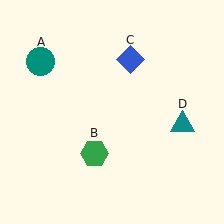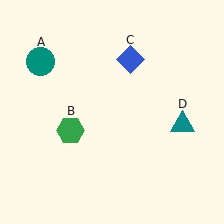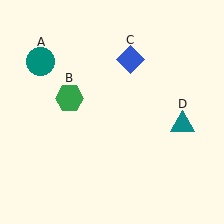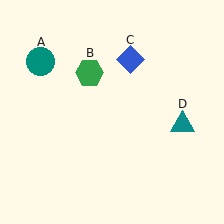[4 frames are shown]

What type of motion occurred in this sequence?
The green hexagon (object B) rotated clockwise around the center of the scene.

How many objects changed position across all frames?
1 object changed position: green hexagon (object B).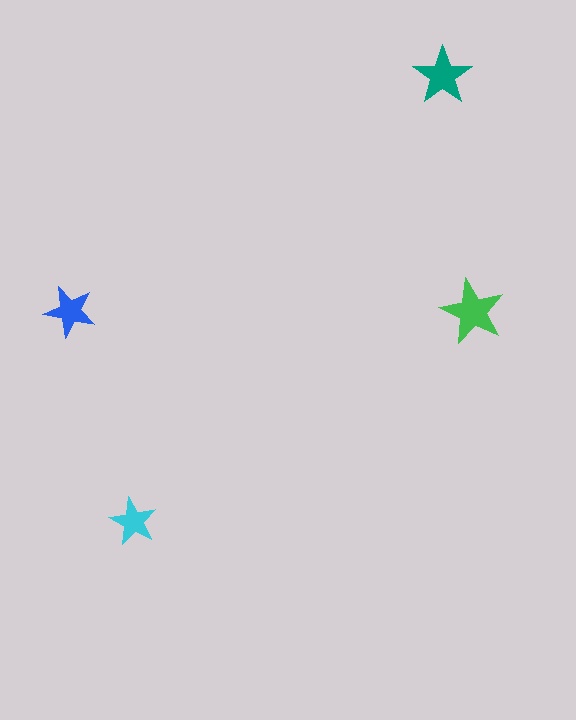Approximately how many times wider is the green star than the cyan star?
About 1.5 times wider.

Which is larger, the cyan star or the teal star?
The teal one.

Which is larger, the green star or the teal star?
The green one.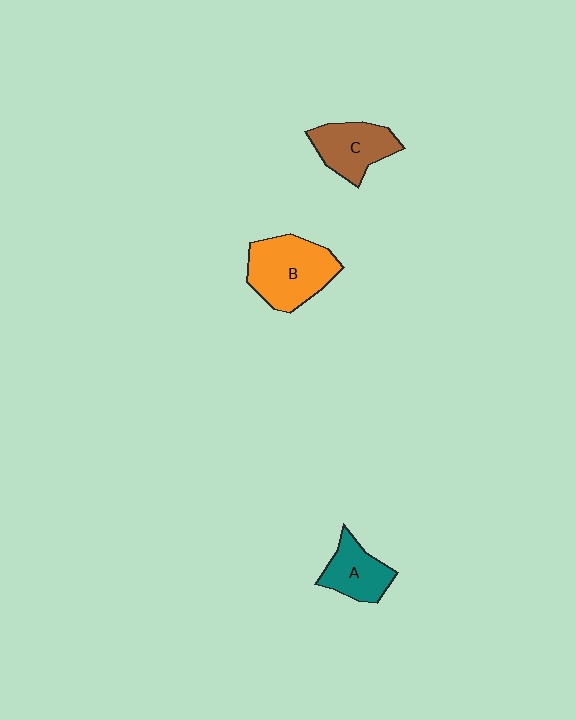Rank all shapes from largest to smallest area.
From largest to smallest: B (orange), C (brown), A (teal).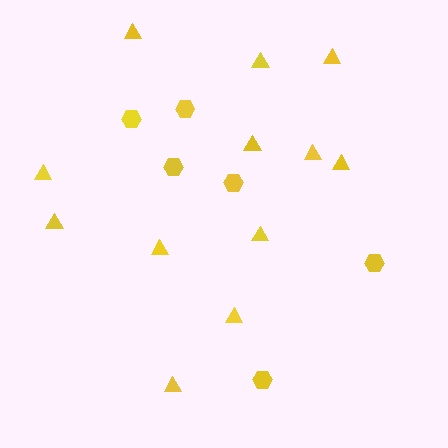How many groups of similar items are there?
There are 2 groups: one group of triangles (12) and one group of hexagons (6).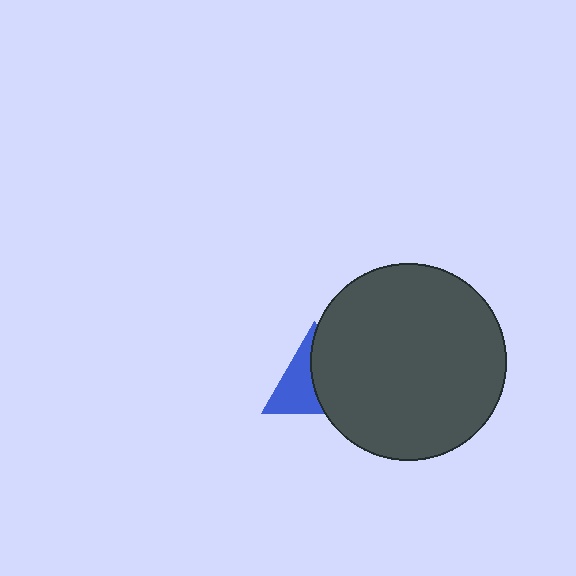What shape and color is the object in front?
The object in front is a dark gray circle.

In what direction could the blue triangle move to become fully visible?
The blue triangle could move left. That would shift it out from behind the dark gray circle entirely.